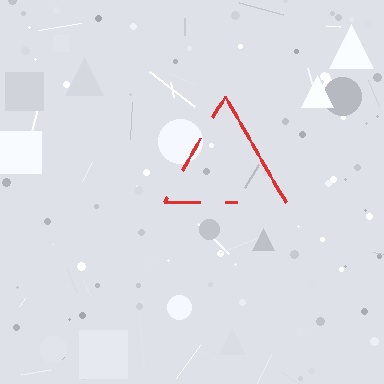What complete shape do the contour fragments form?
The contour fragments form a triangle.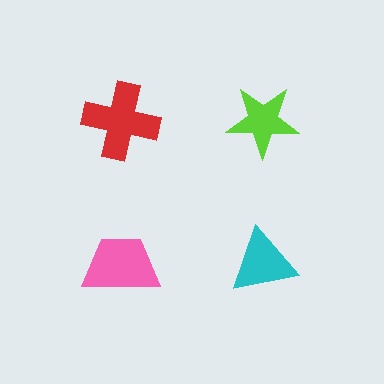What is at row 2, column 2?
A cyan triangle.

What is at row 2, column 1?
A pink trapezoid.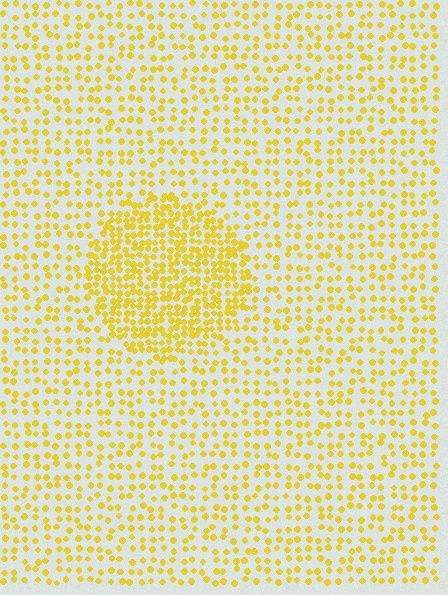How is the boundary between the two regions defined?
The boundary is defined by a change in element density (approximately 2.1x ratio). All elements are the same color, size, and shape.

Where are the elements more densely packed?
The elements are more densely packed inside the circle boundary.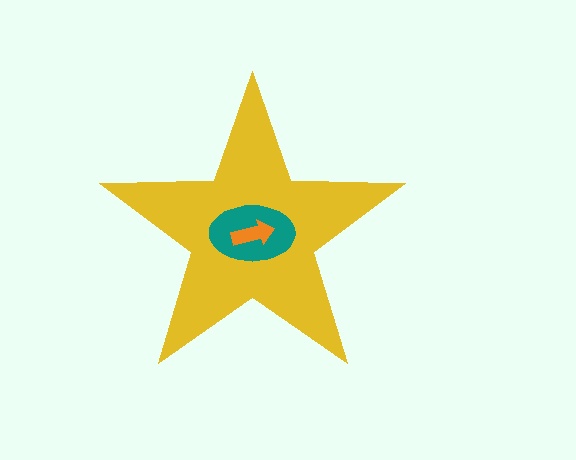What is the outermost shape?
The yellow star.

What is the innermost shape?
The orange arrow.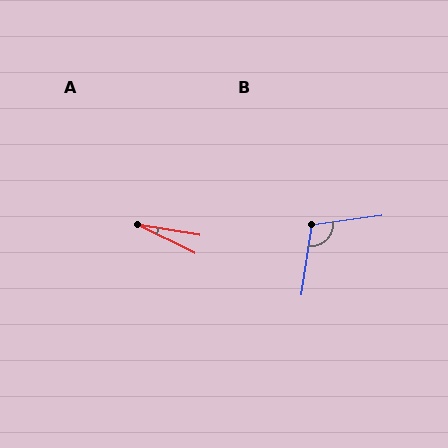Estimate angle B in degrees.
Approximately 107 degrees.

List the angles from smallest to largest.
A (17°), B (107°).